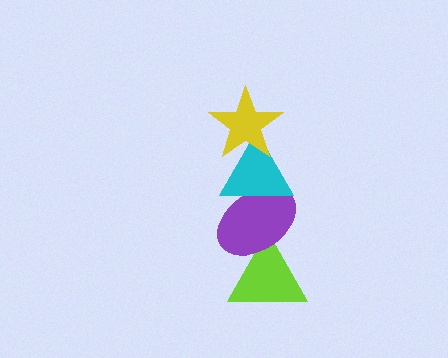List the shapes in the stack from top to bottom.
From top to bottom: the yellow star, the cyan triangle, the purple ellipse, the lime triangle.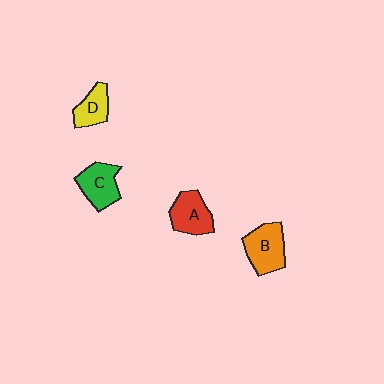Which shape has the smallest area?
Shape D (yellow).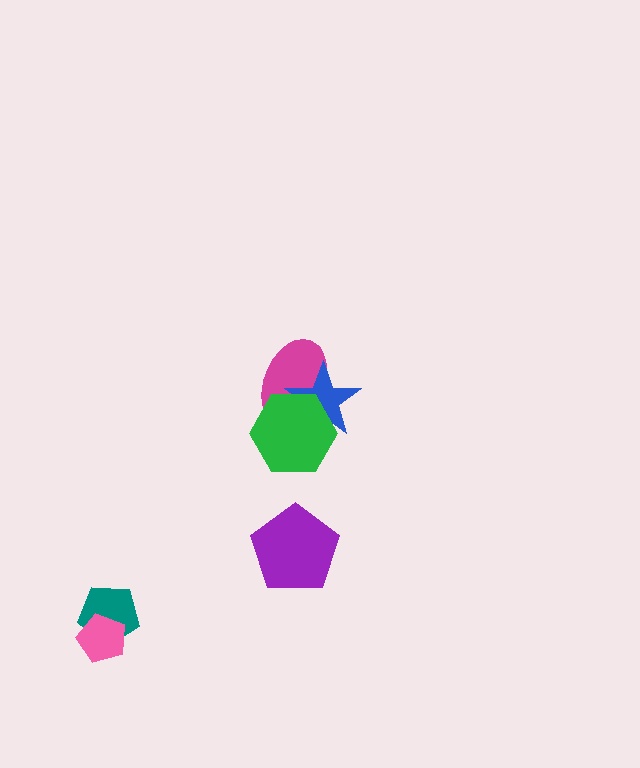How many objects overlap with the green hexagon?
2 objects overlap with the green hexagon.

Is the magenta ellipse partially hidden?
Yes, it is partially covered by another shape.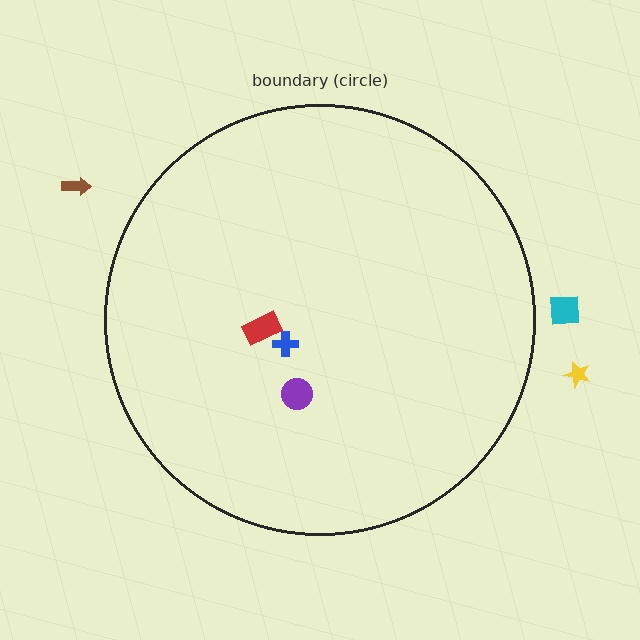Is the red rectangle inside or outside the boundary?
Inside.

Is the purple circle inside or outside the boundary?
Inside.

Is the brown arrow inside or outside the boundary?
Outside.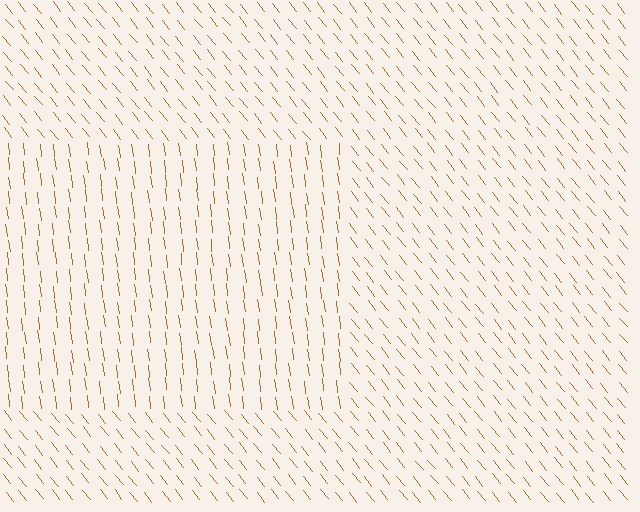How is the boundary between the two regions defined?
The boundary is defined purely by a change in line orientation (approximately 32 degrees difference). All lines are the same color and thickness.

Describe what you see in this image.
The image is filled with small brown line segments. A rectangle region in the image has lines oriented differently from the surrounding lines, creating a visible texture boundary.